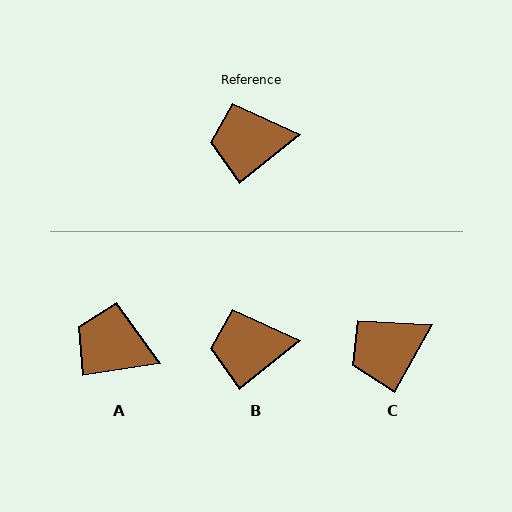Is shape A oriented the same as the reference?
No, it is off by about 30 degrees.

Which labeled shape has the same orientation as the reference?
B.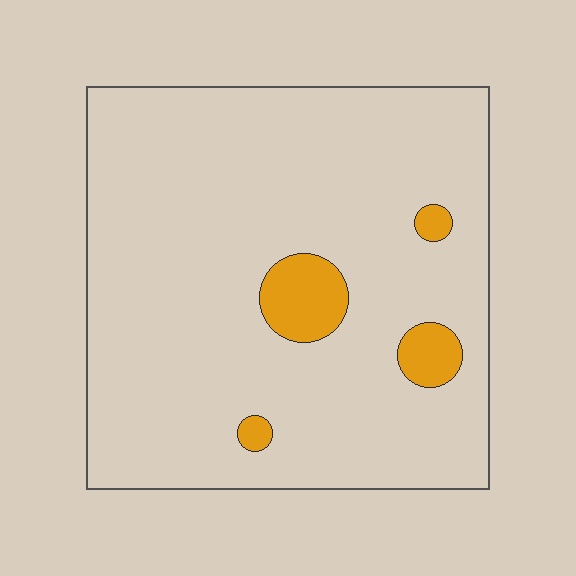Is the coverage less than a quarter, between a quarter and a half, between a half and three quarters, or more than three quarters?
Less than a quarter.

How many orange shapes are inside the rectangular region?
4.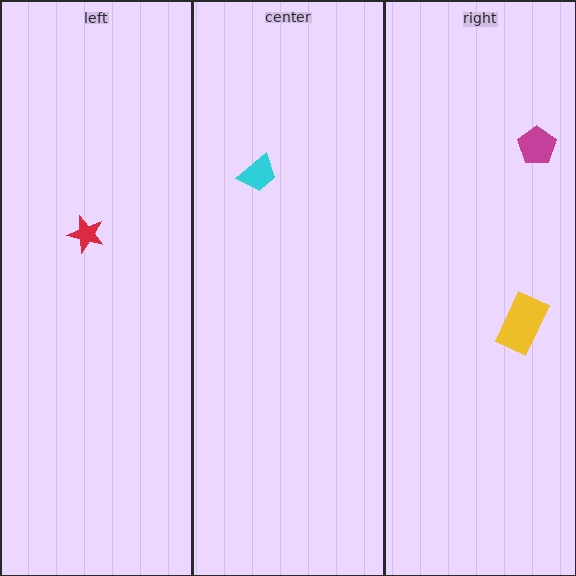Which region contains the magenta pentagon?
The right region.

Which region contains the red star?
The left region.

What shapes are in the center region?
The cyan trapezoid.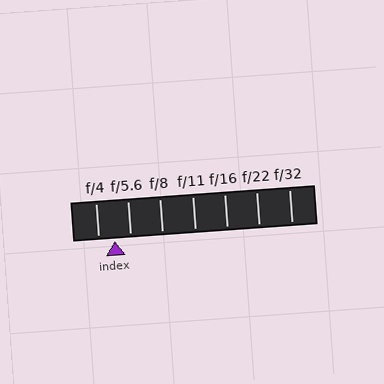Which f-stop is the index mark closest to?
The index mark is closest to f/5.6.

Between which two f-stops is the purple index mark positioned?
The index mark is between f/4 and f/5.6.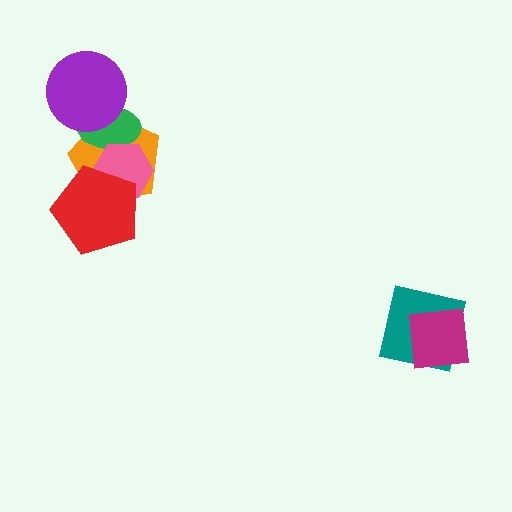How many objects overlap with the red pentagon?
2 objects overlap with the red pentagon.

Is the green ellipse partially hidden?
Yes, it is partially covered by another shape.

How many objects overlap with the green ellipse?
3 objects overlap with the green ellipse.